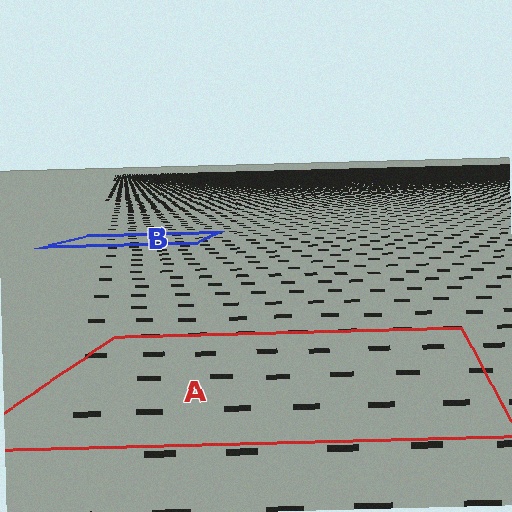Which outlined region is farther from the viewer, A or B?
Region B is farther from the viewer — the texture elements inside it appear smaller and more densely packed.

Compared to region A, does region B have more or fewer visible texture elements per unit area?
Region B has more texture elements per unit area — they are packed more densely because it is farther away.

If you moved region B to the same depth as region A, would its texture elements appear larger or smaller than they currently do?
They would appear larger. At a closer depth, the same texture elements are projected at a bigger on-screen size.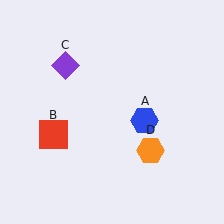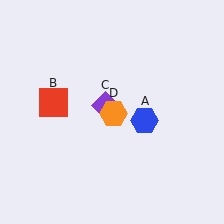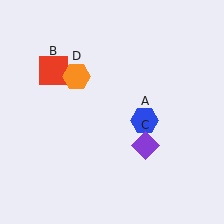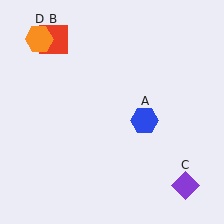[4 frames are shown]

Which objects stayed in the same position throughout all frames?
Blue hexagon (object A) remained stationary.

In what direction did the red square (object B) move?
The red square (object B) moved up.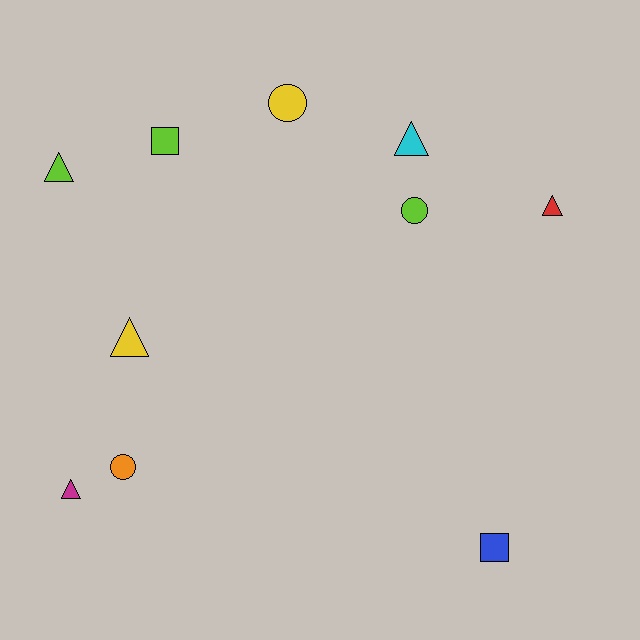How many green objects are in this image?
There are no green objects.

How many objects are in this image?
There are 10 objects.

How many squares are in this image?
There are 2 squares.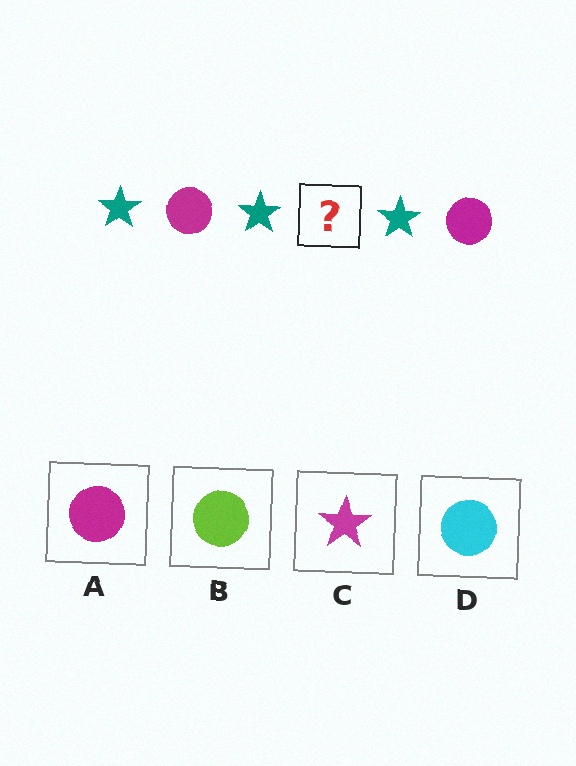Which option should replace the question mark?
Option A.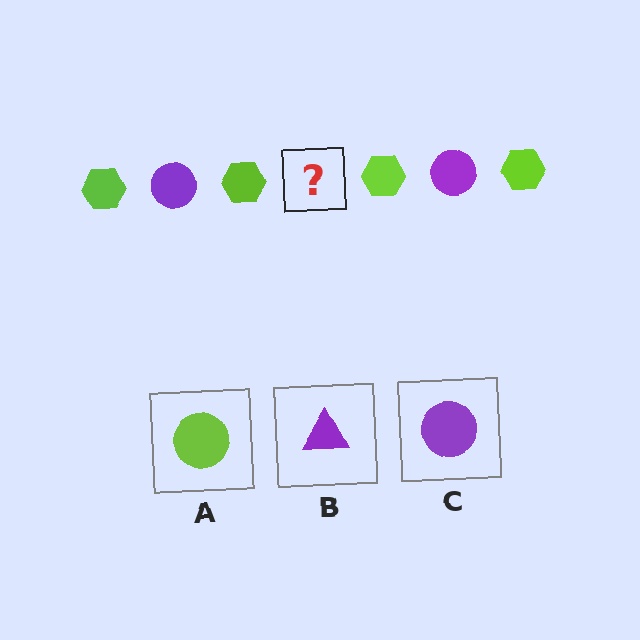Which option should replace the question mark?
Option C.